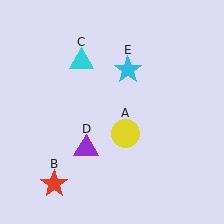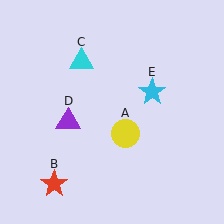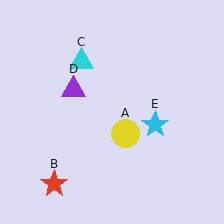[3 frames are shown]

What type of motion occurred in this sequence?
The purple triangle (object D), cyan star (object E) rotated clockwise around the center of the scene.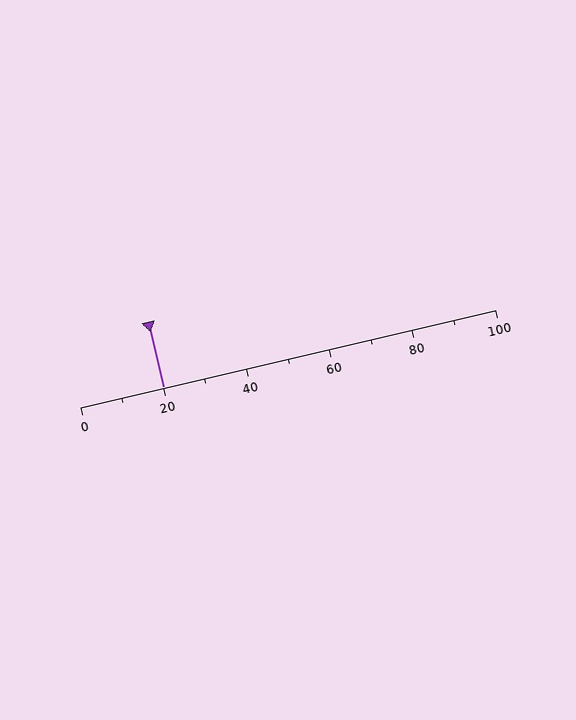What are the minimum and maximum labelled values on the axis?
The axis runs from 0 to 100.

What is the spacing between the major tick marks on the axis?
The major ticks are spaced 20 apart.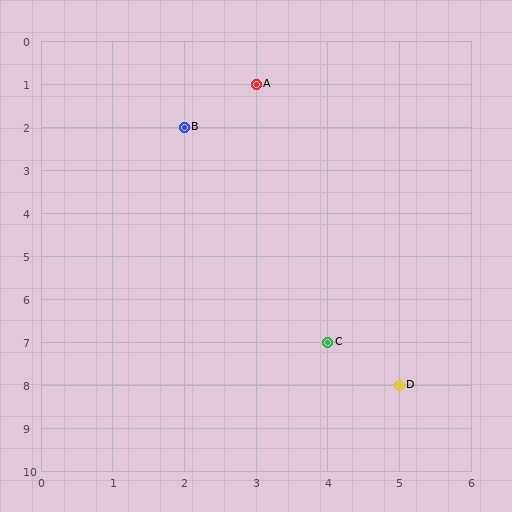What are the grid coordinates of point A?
Point A is at grid coordinates (3, 1).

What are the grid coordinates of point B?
Point B is at grid coordinates (2, 2).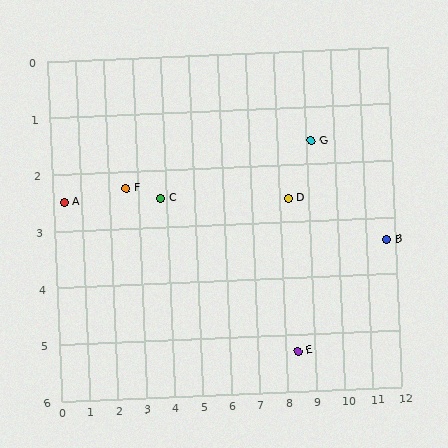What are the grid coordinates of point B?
Point B is at approximately (11.7, 3.4).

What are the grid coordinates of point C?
Point C is at approximately (3.8, 2.5).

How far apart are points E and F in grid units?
Points E and F are about 6.5 grid units apart.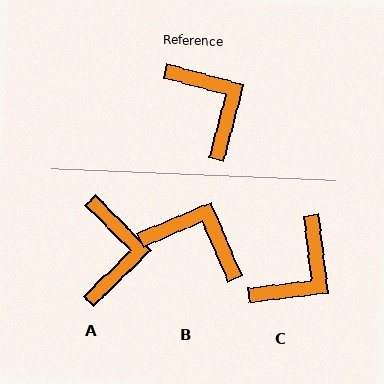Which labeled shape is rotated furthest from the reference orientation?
C, about 69 degrees away.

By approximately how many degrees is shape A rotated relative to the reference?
Approximately 31 degrees clockwise.